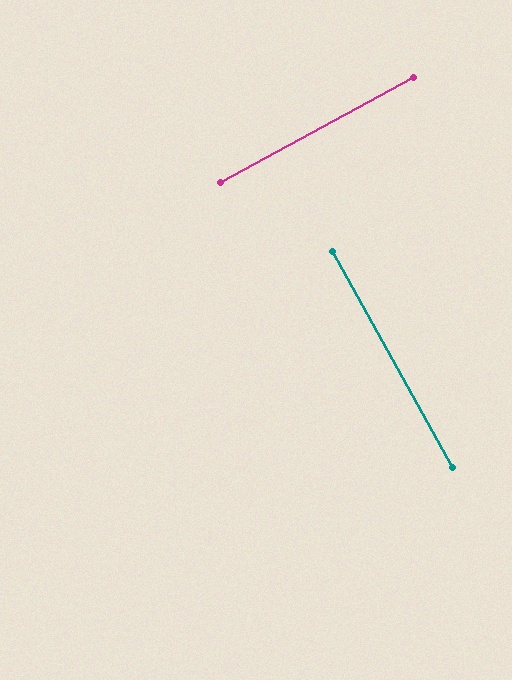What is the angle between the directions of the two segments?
Approximately 90 degrees.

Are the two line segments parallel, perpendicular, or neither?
Perpendicular — they meet at approximately 90°.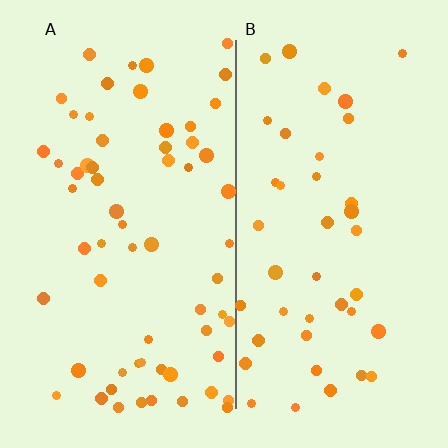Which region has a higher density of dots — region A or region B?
A (the left).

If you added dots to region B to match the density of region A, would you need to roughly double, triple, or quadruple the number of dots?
Approximately double.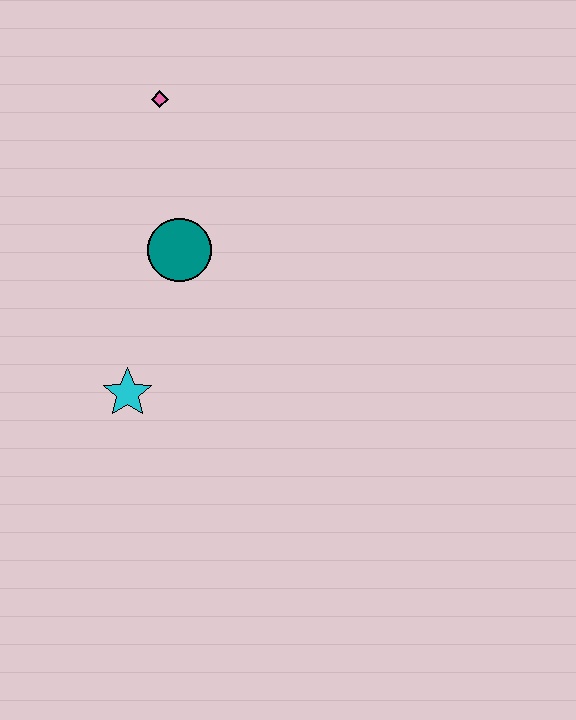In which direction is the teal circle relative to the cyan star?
The teal circle is above the cyan star.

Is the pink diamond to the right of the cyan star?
Yes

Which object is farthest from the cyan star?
The pink diamond is farthest from the cyan star.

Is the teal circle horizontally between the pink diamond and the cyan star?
No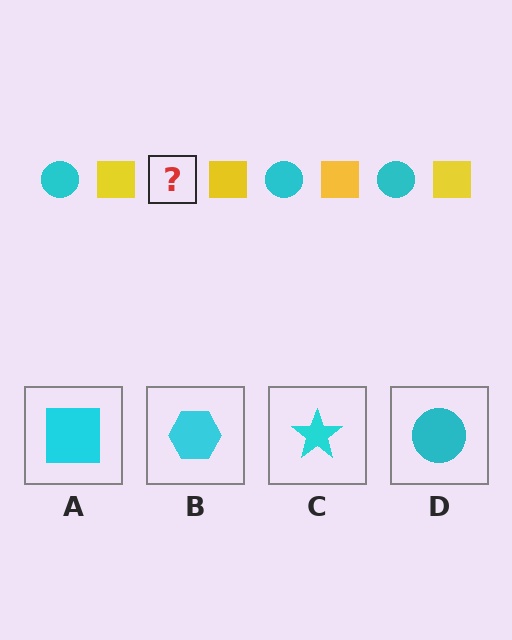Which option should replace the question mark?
Option D.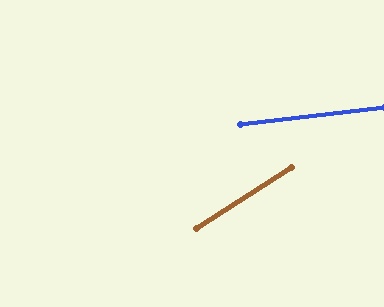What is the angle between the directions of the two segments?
Approximately 26 degrees.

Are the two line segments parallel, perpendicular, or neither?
Neither parallel nor perpendicular — they differ by about 26°.